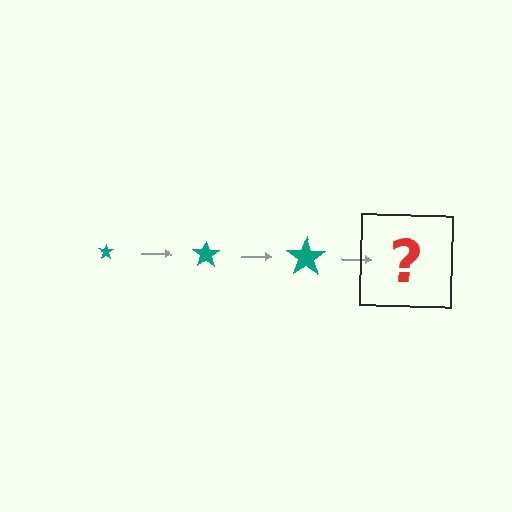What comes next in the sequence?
The next element should be a teal star, larger than the previous one.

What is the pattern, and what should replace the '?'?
The pattern is that the star gets progressively larger each step. The '?' should be a teal star, larger than the previous one.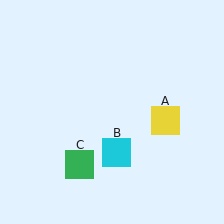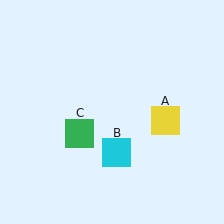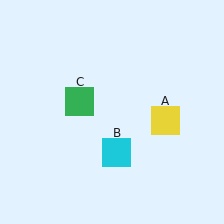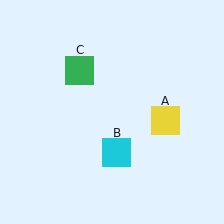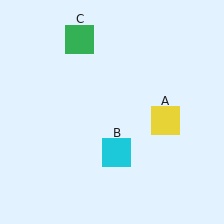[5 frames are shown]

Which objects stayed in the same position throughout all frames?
Yellow square (object A) and cyan square (object B) remained stationary.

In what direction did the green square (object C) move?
The green square (object C) moved up.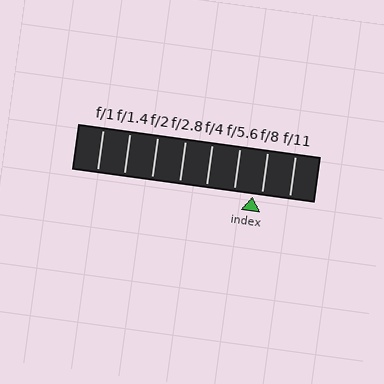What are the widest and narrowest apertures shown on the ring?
The widest aperture shown is f/1 and the narrowest is f/11.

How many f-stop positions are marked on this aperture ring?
There are 8 f-stop positions marked.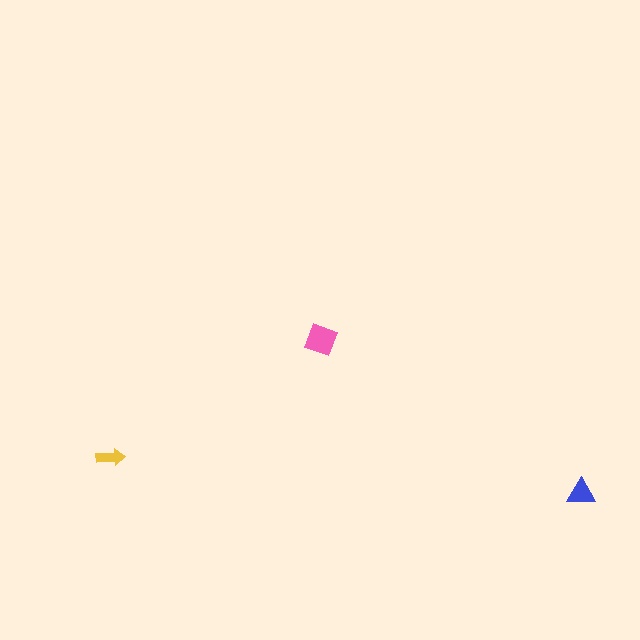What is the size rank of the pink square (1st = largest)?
1st.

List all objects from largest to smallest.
The pink square, the blue triangle, the yellow arrow.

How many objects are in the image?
There are 3 objects in the image.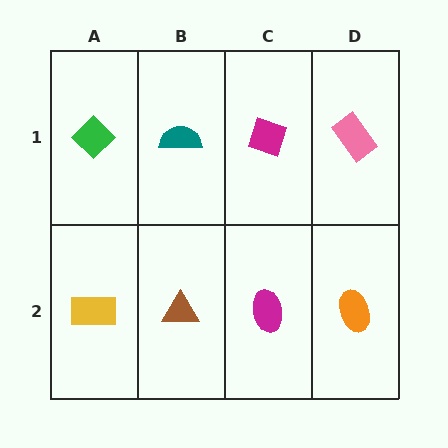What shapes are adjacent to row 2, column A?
A green diamond (row 1, column A), a brown triangle (row 2, column B).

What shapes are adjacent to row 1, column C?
A magenta ellipse (row 2, column C), a teal semicircle (row 1, column B), a pink rectangle (row 1, column D).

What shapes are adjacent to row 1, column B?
A brown triangle (row 2, column B), a green diamond (row 1, column A), a magenta diamond (row 1, column C).